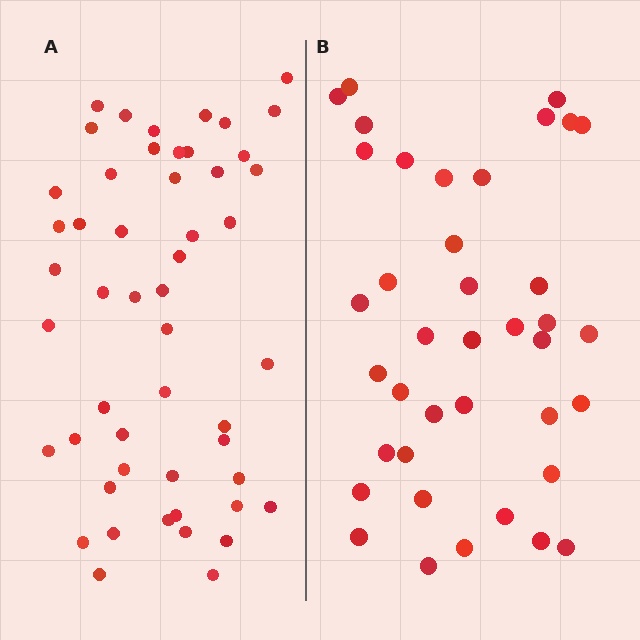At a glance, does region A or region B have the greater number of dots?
Region A (the left region) has more dots.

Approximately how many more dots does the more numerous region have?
Region A has roughly 12 or so more dots than region B.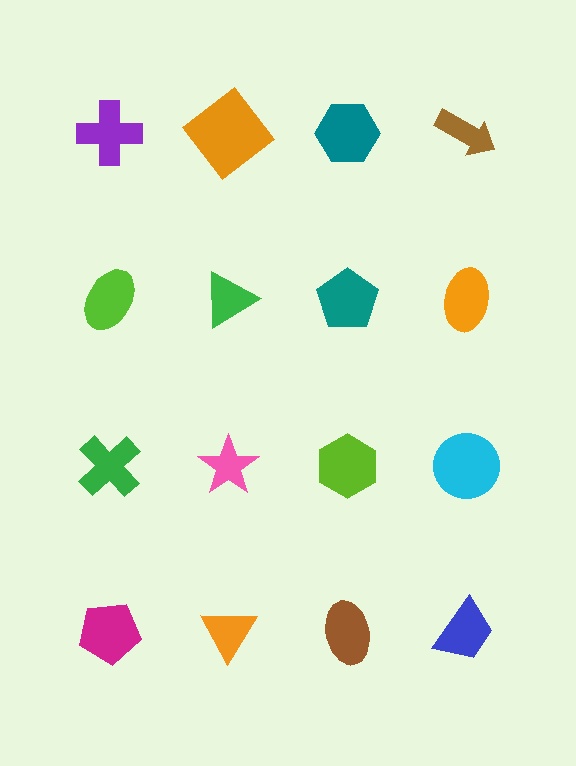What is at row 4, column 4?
A blue trapezoid.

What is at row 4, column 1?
A magenta pentagon.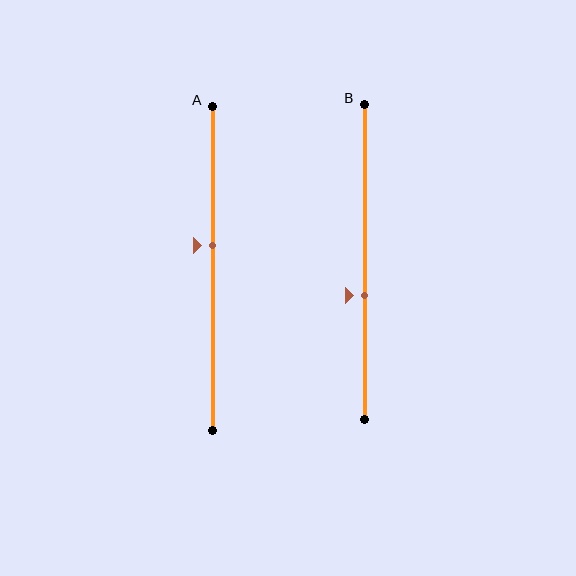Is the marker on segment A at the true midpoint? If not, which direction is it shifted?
No, the marker on segment A is shifted upward by about 7% of the segment length.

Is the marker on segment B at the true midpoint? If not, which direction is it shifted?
No, the marker on segment B is shifted downward by about 11% of the segment length.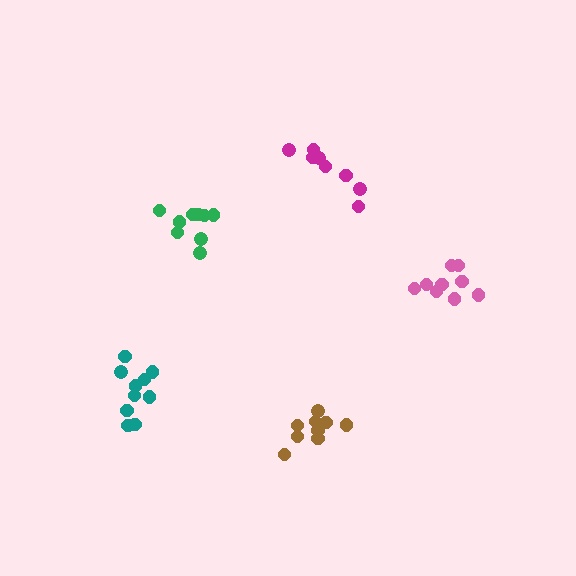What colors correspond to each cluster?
The clusters are colored: magenta, green, pink, brown, teal.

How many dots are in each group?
Group 1: 8 dots, Group 2: 9 dots, Group 3: 9 dots, Group 4: 9 dots, Group 5: 10 dots (45 total).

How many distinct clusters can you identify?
There are 5 distinct clusters.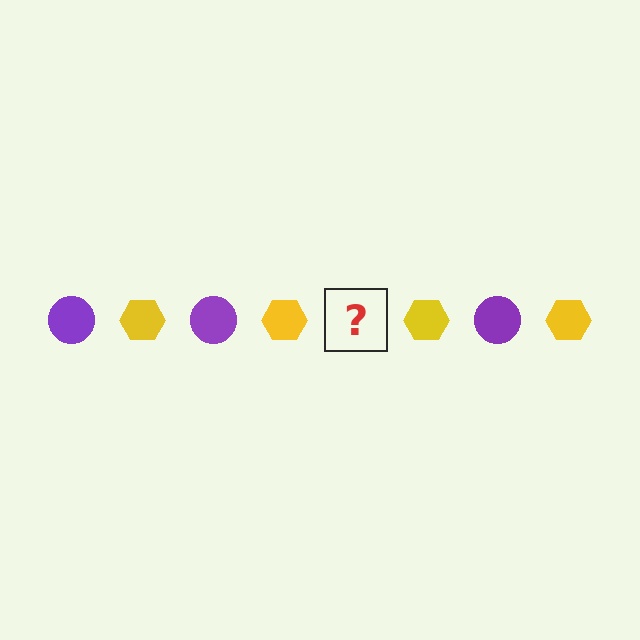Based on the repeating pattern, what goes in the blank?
The blank should be a purple circle.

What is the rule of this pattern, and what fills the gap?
The rule is that the pattern alternates between purple circle and yellow hexagon. The gap should be filled with a purple circle.